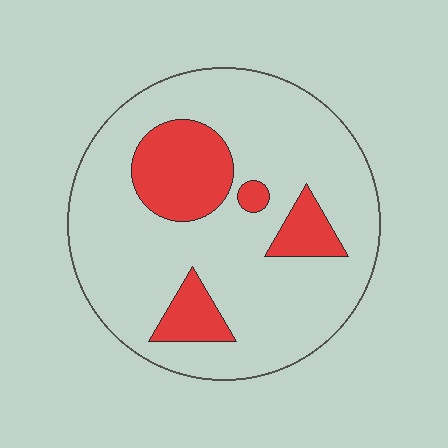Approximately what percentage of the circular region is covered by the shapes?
Approximately 20%.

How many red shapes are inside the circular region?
4.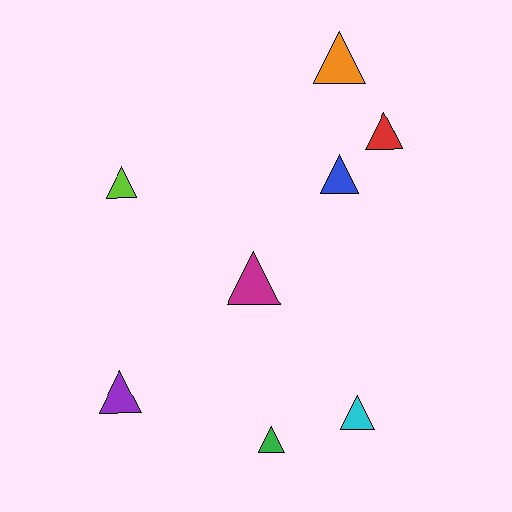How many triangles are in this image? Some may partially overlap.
There are 8 triangles.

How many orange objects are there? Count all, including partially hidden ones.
There is 1 orange object.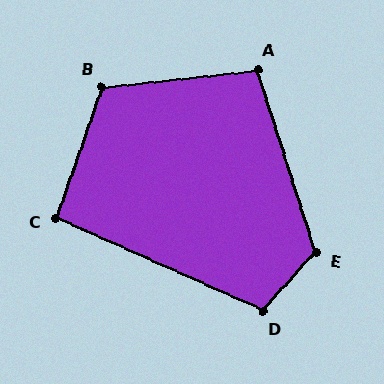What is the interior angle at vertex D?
Approximately 108 degrees (obtuse).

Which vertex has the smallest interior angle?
C, at approximately 95 degrees.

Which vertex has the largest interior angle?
E, at approximately 120 degrees.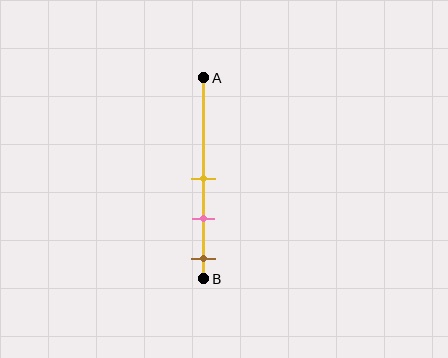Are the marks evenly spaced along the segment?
Yes, the marks are approximately evenly spaced.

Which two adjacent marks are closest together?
The yellow and pink marks are the closest adjacent pair.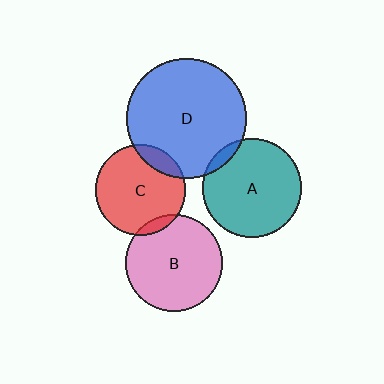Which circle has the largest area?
Circle D (blue).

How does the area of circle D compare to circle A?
Approximately 1.5 times.